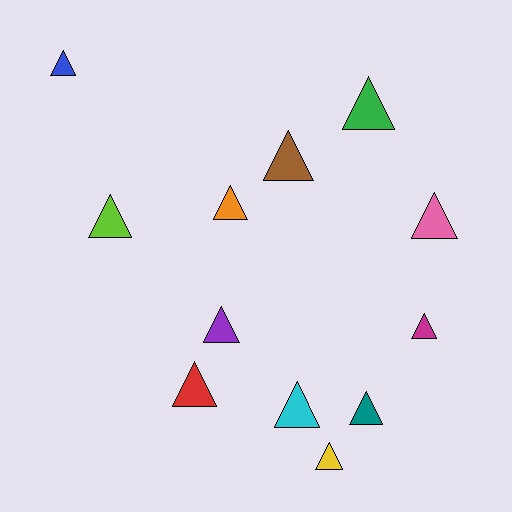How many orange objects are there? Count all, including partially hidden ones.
There is 1 orange object.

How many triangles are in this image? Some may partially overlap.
There are 12 triangles.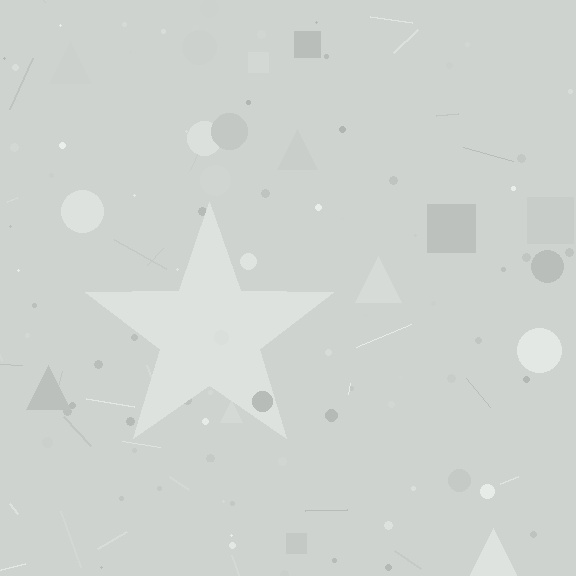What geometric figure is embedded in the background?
A star is embedded in the background.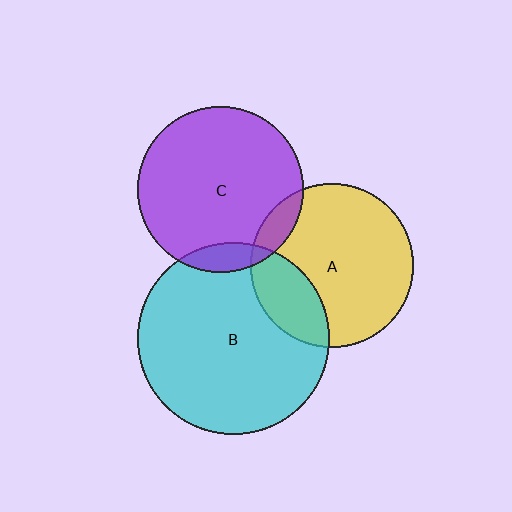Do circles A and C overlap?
Yes.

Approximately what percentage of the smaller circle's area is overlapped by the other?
Approximately 10%.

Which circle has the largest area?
Circle B (cyan).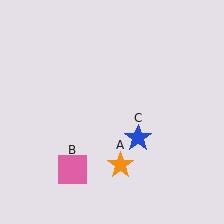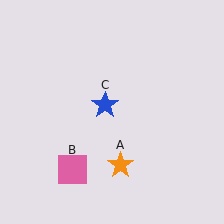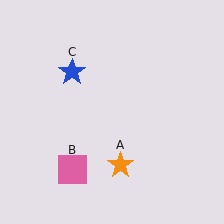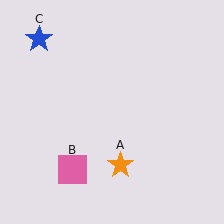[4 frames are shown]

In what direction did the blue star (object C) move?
The blue star (object C) moved up and to the left.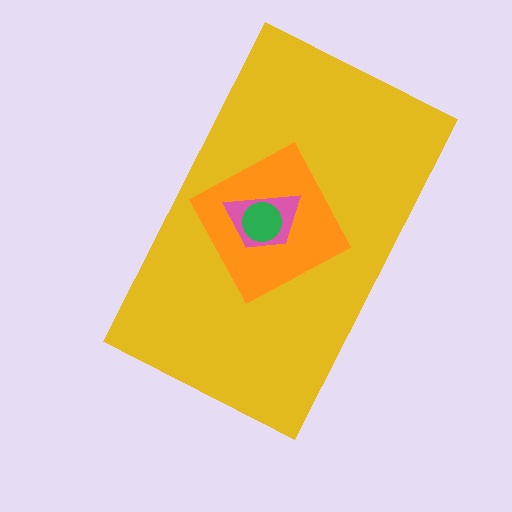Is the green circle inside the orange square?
Yes.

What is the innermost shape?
The green circle.